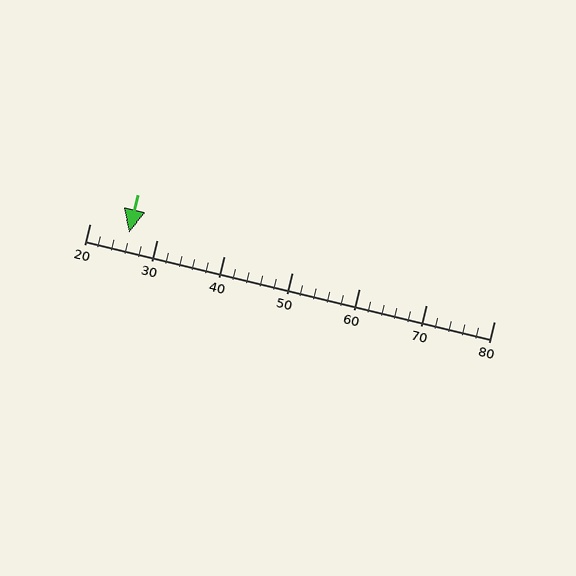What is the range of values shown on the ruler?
The ruler shows values from 20 to 80.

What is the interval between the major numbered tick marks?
The major tick marks are spaced 10 units apart.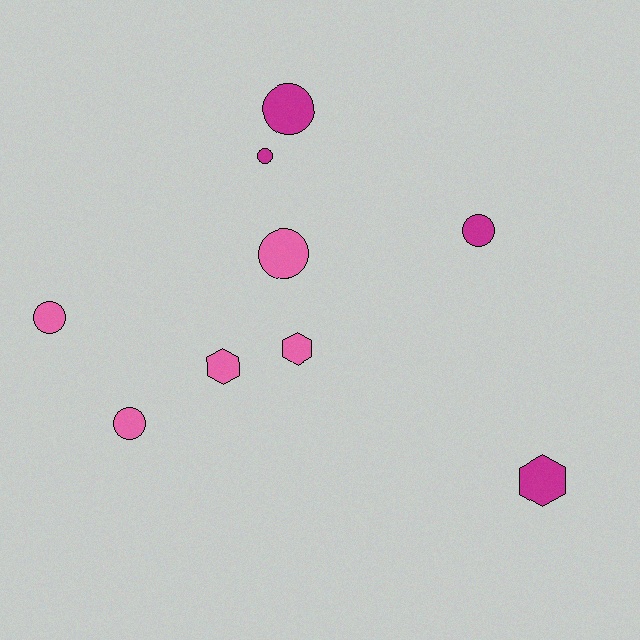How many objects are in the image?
There are 9 objects.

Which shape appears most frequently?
Circle, with 6 objects.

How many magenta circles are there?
There are 3 magenta circles.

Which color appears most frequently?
Pink, with 5 objects.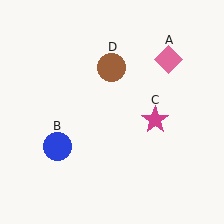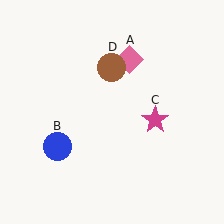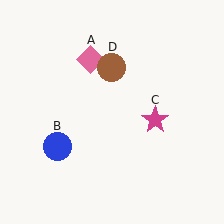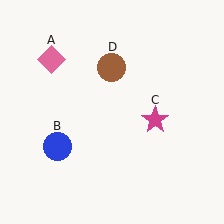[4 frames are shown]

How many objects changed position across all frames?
1 object changed position: pink diamond (object A).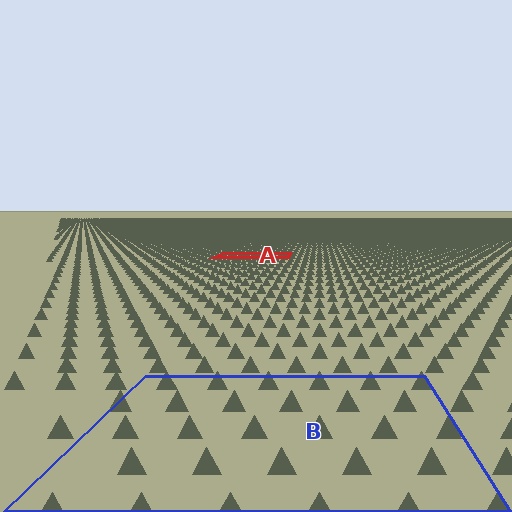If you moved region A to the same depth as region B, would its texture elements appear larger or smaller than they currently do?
They would appear larger. At a closer depth, the same texture elements are projected at a bigger on-screen size.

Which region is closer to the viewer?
Region B is closer. The texture elements there are larger and more spread out.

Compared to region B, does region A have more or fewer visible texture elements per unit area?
Region A has more texture elements per unit area — they are packed more densely because it is farther away.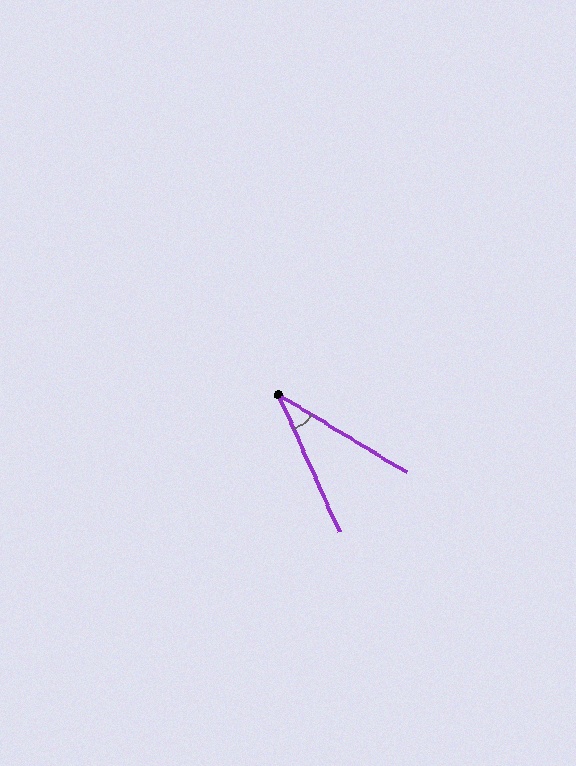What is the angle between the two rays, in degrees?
Approximately 35 degrees.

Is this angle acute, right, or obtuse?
It is acute.